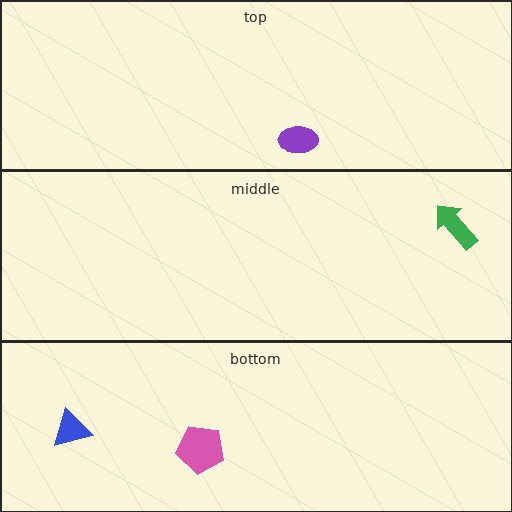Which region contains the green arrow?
The middle region.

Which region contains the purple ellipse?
The top region.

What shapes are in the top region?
The purple ellipse.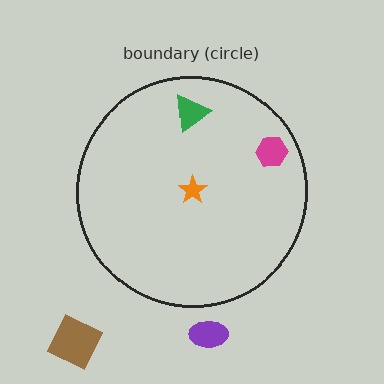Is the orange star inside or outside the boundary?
Inside.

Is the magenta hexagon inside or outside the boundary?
Inside.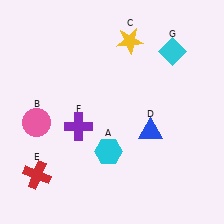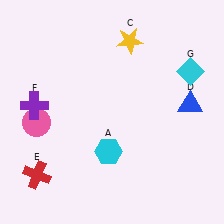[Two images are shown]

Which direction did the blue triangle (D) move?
The blue triangle (D) moved right.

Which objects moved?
The objects that moved are: the blue triangle (D), the purple cross (F), the cyan diamond (G).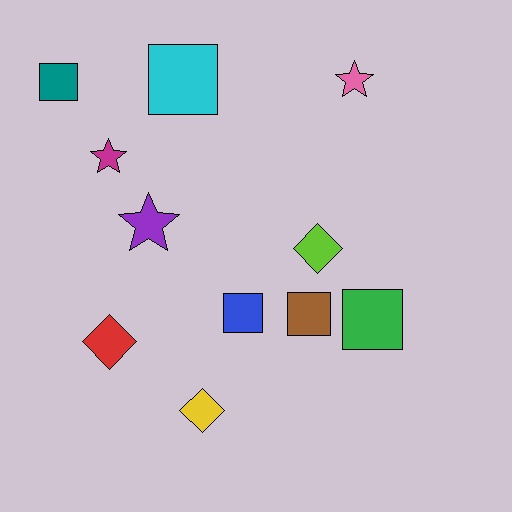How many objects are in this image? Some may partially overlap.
There are 11 objects.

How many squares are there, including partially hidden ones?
There are 5 squares.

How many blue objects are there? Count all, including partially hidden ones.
There is 1 blue object.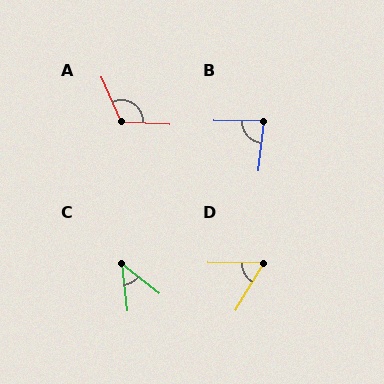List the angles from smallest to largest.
C (44°), D (60°), B (83°), A (116°).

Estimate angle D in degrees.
Approximately 60 degrees.